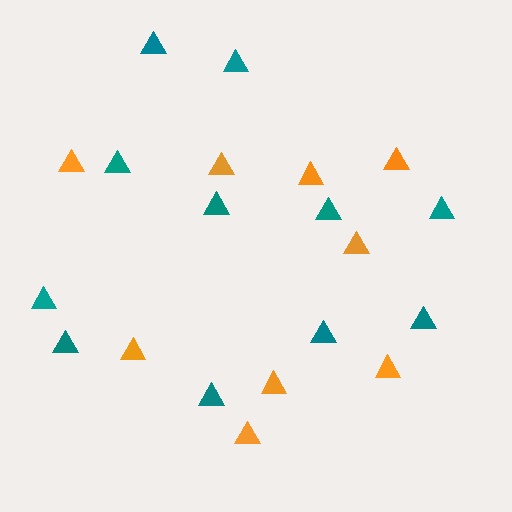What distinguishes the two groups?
There are 2 groups: one group of teal triangles (11) and one group of orange triangles (9).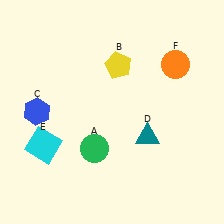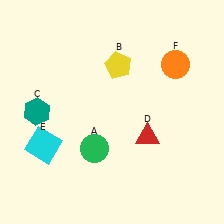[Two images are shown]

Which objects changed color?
C changed from blue to teal. D changed from teal to red.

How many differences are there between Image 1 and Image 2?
There are 2 differences between the two images.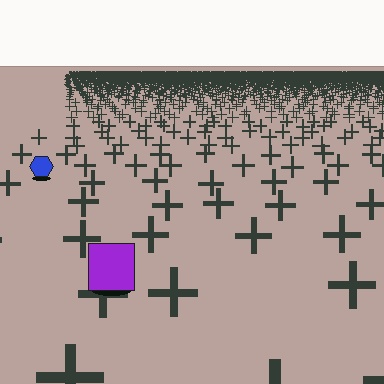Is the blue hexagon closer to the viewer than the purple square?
No. The purple square is closer — you can tell from the texture gradient: the ground texture is coarser near it.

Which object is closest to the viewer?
The purple square is closest. The texture marks near it are larger and more spread out.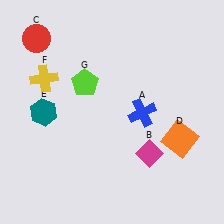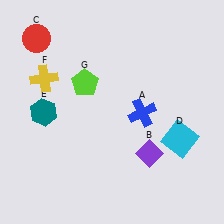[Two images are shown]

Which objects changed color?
B changed from magenta to purple. D changed from orange to cyan.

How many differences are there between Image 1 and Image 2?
There are 2 differences between the two images.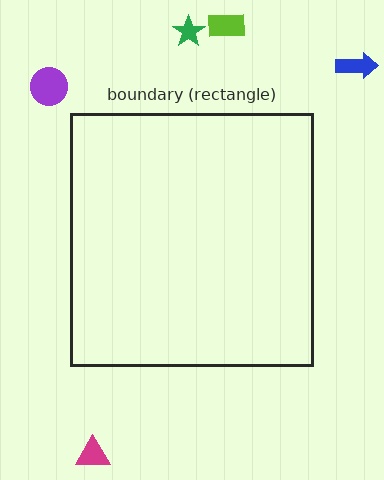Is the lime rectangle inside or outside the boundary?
Outside.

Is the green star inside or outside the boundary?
Outside.